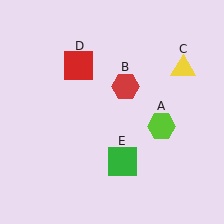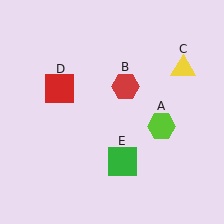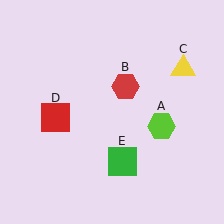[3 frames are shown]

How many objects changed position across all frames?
1 object changed position: red square (object D).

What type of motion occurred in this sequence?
The red square (object D) rotated counterclockwise around the center of the scene.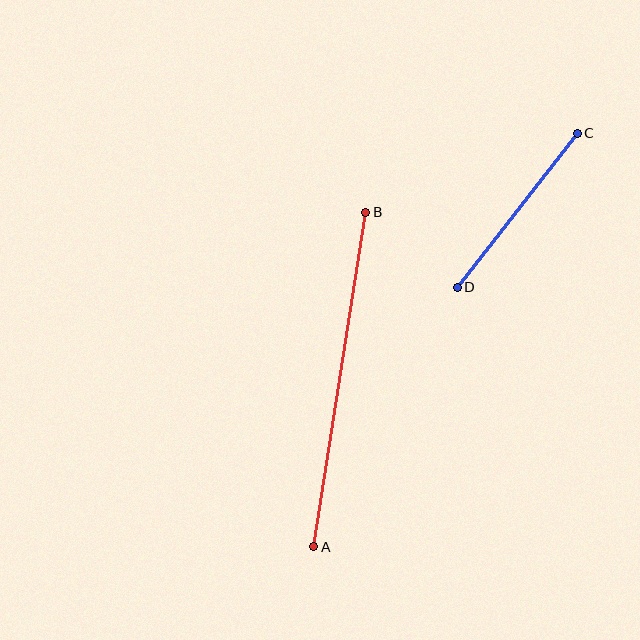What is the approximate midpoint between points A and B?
The midpoint is at approximately (340, 379) pixels.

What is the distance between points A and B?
The distance is approximately 339 pixels.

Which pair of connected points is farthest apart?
Points A and B are farthest apart.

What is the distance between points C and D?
The distance is approximately 195 pixels.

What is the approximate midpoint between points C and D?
The midpoint is at approximately (517, 210) pixels.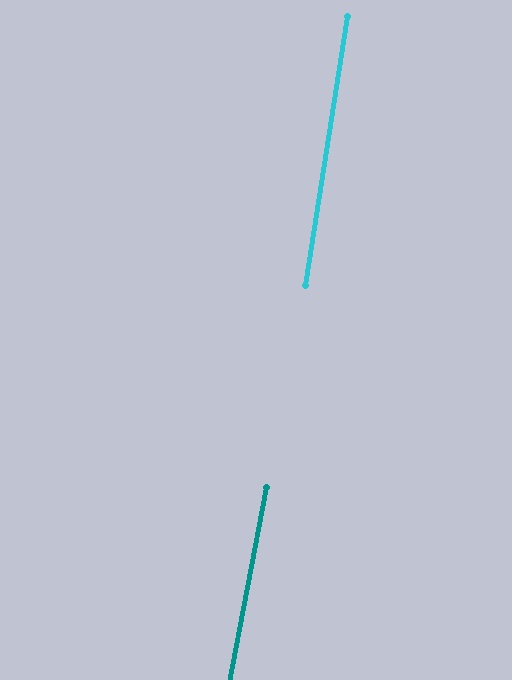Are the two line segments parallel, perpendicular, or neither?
Parallel — their directions differ by only 1.8°.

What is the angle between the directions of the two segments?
Approximately 2 degrees.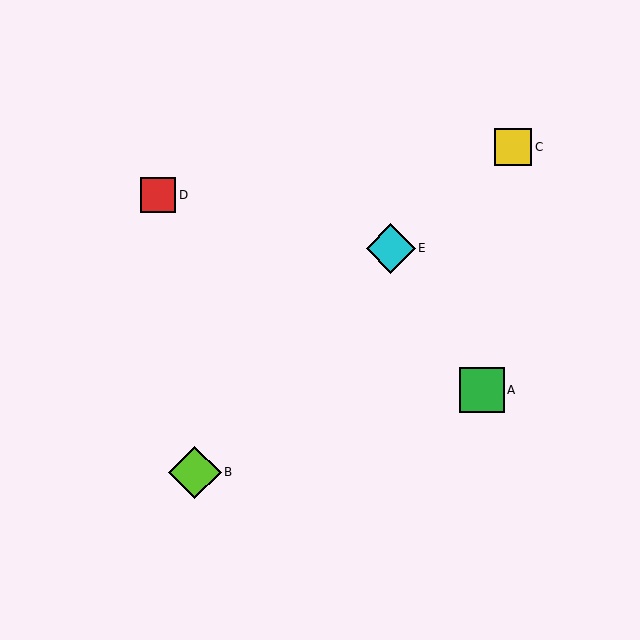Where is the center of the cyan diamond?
The center of the cyan diamond is at (391, 248).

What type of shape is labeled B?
Shape B is a lime diamond.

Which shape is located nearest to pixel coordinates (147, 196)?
The red square (labeled D) at (158, 195) is nearest to that location.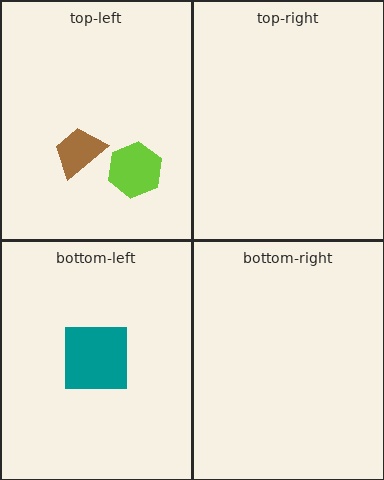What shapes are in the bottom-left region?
The teal square.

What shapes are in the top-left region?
The lime hexagon, the brown trapezoid.